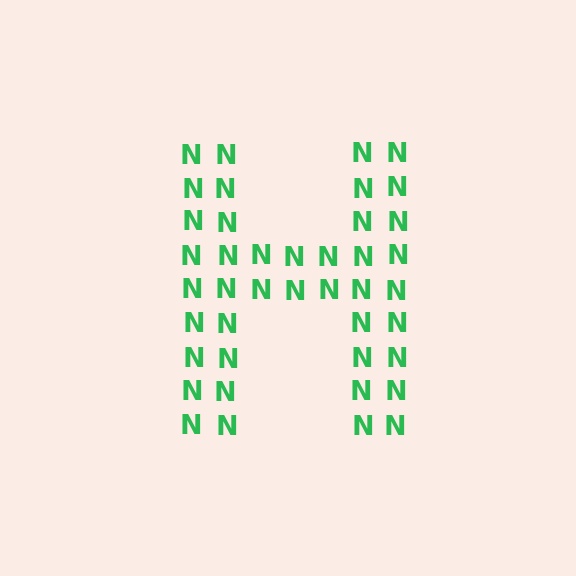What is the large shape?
The large shape is the letter H.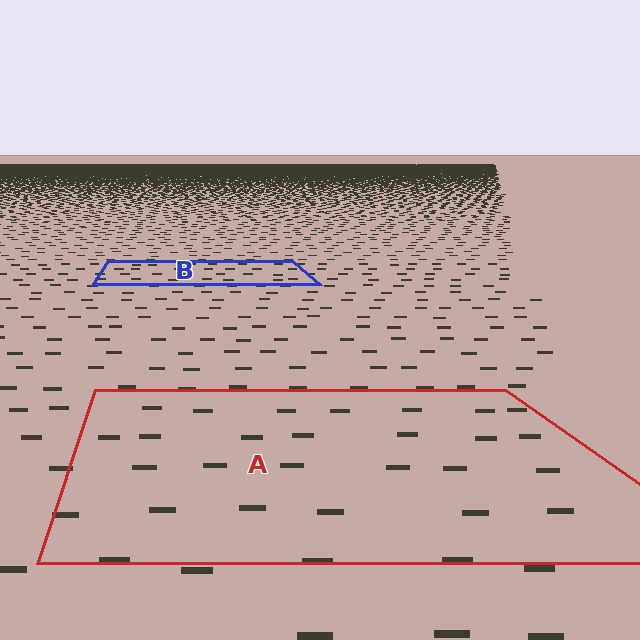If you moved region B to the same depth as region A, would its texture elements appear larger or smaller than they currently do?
They would appear larger. At a closer depth, the same texture elements are projected at a bigger on-screen size.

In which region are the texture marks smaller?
The texture marks are smaller in region B, because it is farther away.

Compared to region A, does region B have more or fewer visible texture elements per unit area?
Region B has more texture elements per unit area — they are packed more densely because it is farther away.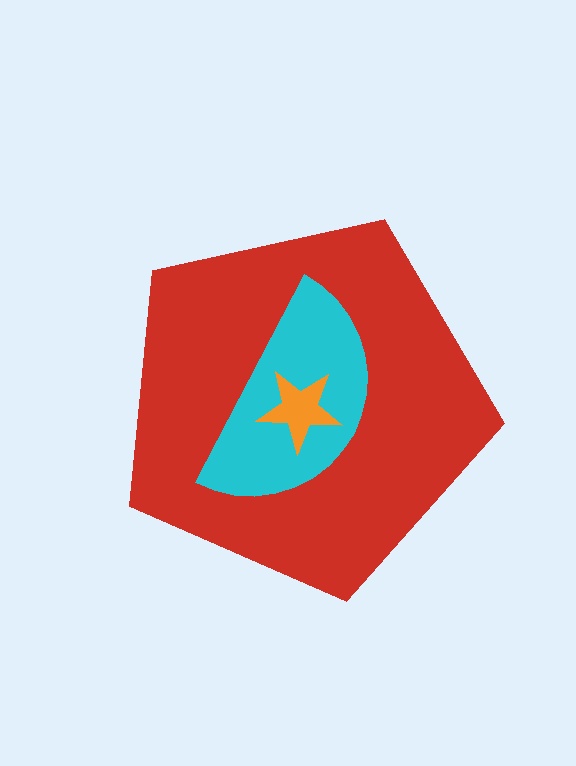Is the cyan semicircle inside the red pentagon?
Yes.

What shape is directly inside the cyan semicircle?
The orange star.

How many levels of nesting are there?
3.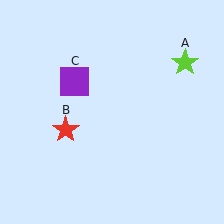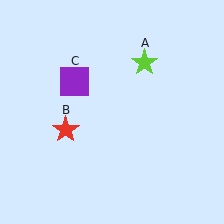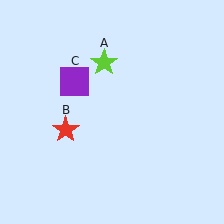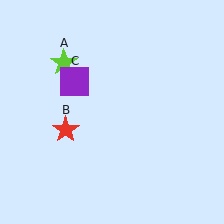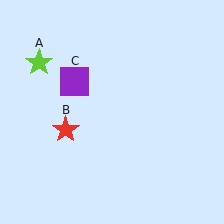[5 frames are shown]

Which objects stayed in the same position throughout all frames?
Red star (object B) and purple square (object C) remained stationary.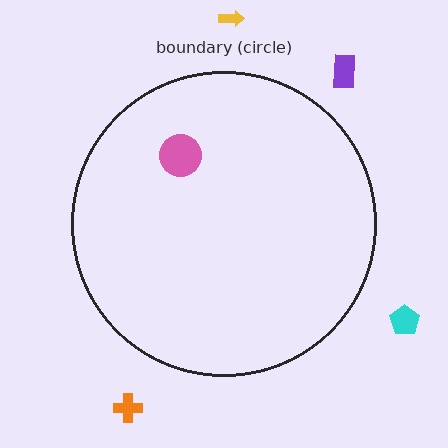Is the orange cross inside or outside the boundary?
Outside.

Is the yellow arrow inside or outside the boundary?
Outside.